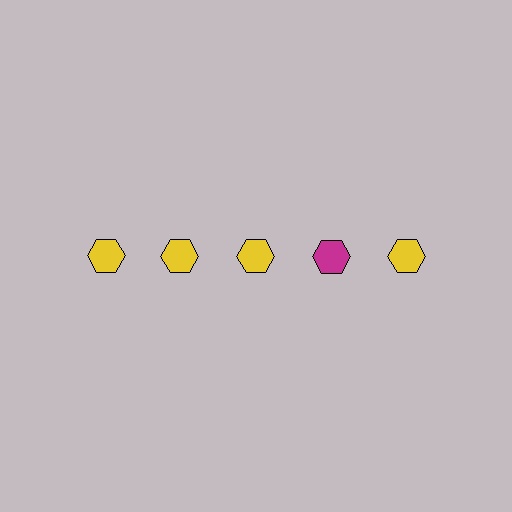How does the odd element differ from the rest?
It has a different color: magenta instead of yellow.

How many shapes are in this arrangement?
There are 5 shapes arranged in a grid pattern.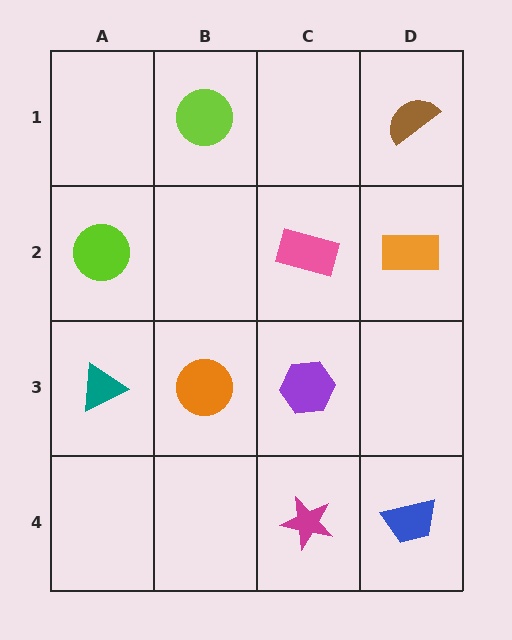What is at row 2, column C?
A pink rectangle.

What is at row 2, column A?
A lime circle.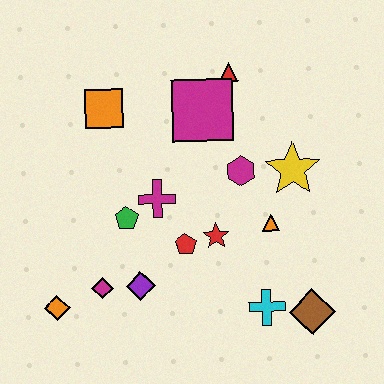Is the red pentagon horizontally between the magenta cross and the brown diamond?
Yes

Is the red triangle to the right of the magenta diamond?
Yes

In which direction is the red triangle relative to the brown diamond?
The red triangle is above the brown diamond.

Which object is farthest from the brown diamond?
The orange square is farthest from the brown diamond.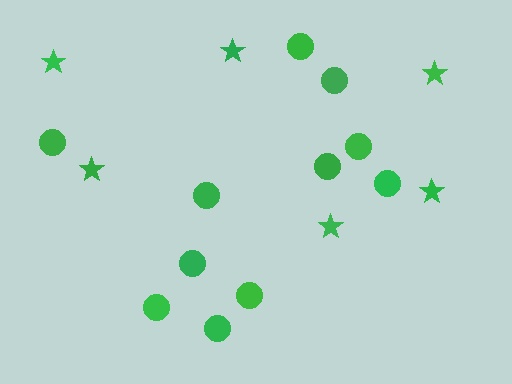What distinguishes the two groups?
There are 2 groups: one group of circles (11) and one group of stars (6).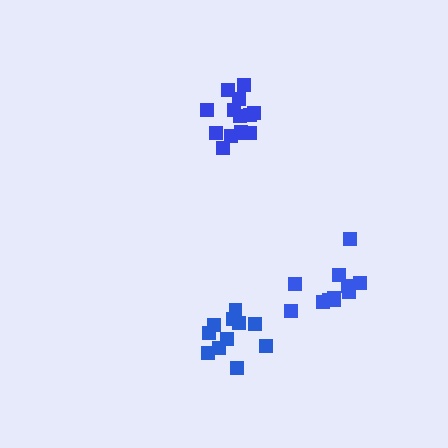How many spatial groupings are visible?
There are 3 spatial groupings.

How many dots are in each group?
Group 1: 11 dots, Group 2: 11 dots, Group 3: 14 dots (36 total).